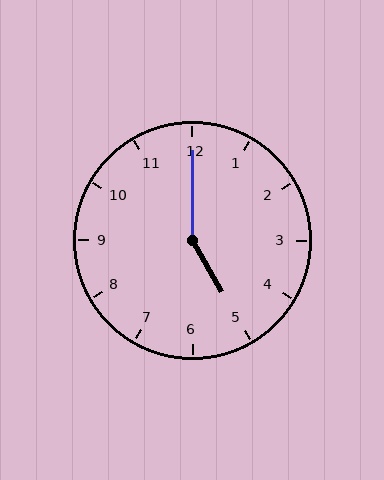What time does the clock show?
5:00.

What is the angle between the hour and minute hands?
Approximately 150 degrees.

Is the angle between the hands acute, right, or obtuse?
It is obtuse.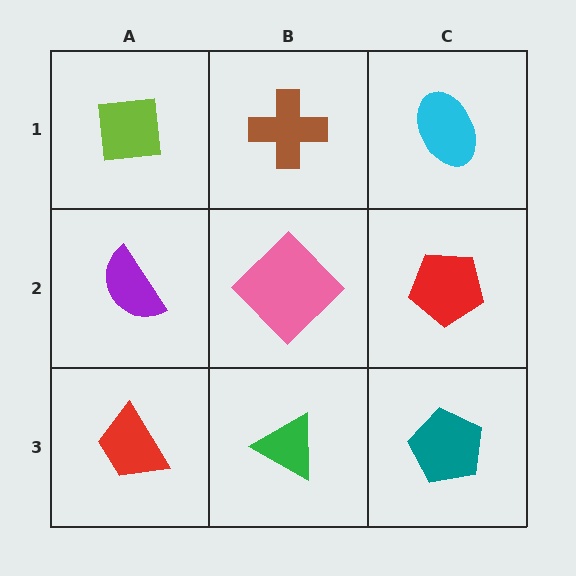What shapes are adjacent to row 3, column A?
A purple semicircle (row 2, column A), a green triangle (row 3, column B).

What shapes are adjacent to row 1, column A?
A purple semicircle (row 2, column A), a brown cross (row 1, column B).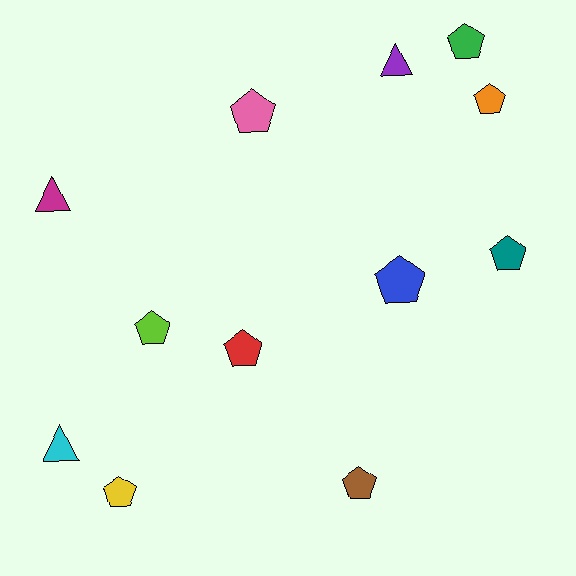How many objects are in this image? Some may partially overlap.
There are 12 objects.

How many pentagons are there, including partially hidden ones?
There are 9 pentagons.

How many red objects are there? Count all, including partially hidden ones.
There is 1 red object.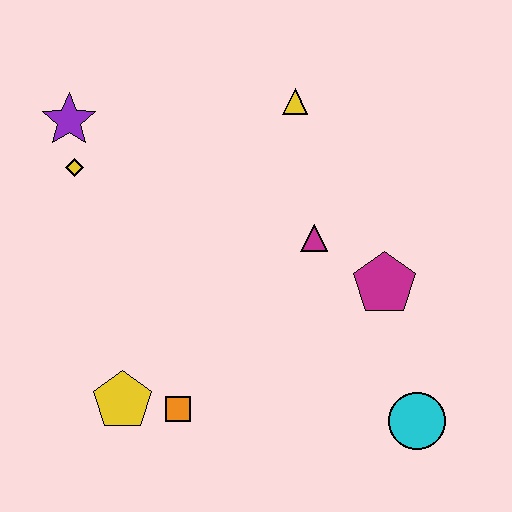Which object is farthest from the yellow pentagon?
The yellow triangle is farthest from the yellow pentagon.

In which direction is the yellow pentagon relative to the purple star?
The yellow pentagon is below the purple star.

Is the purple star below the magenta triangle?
No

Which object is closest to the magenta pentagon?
The magenta triangle is closest to the magenta pentagon.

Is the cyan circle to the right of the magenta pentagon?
Yes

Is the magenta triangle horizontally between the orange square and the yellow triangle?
No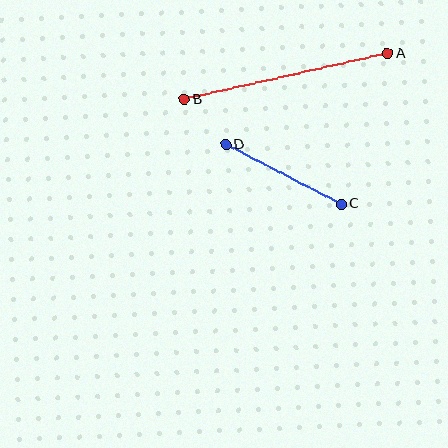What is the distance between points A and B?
The distance is approximately 209 pixels.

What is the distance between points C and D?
The distance is approximately 130 pixels.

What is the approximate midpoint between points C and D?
The midpoint is at approximately (284, 174) pixels.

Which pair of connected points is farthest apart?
Points A and B are farthest apart.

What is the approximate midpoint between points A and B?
The midpoint is at approximately (286, 76) pixels.